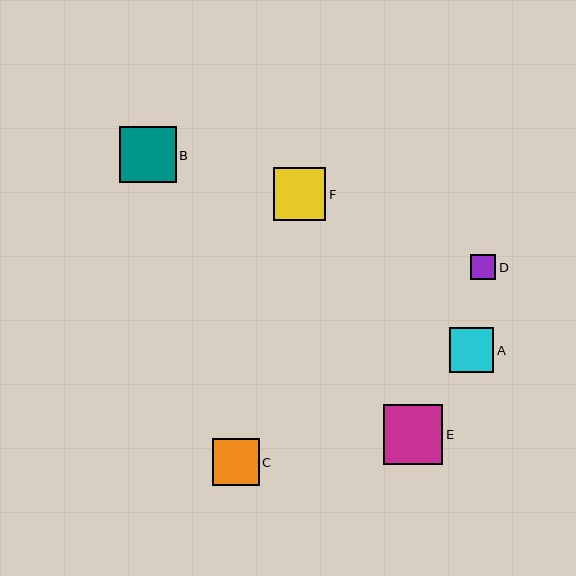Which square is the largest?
Square E is the largest with a size of approximately 59 pixels.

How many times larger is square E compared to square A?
Square E is approximately 1.3 times the size of square A.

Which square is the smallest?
Square D is the smallest with a size of approximately 26 pixels.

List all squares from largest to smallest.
From largest to smallest: E, B, F, C, A, D.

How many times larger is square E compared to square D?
Square E is approximately 2.3 times the size of square D.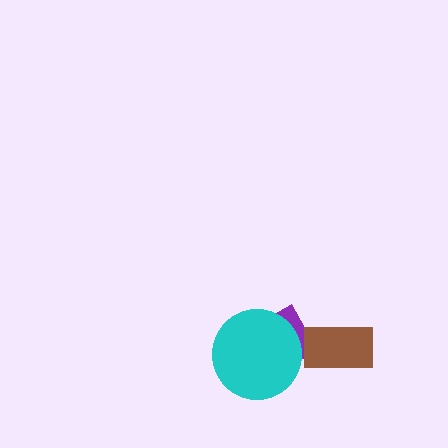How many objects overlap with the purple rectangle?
2 objects overlap with the purple rectangle.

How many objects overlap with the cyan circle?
1 object overlaps with the cyan circle.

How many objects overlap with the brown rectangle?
1 object overlaps with the brown rectangle.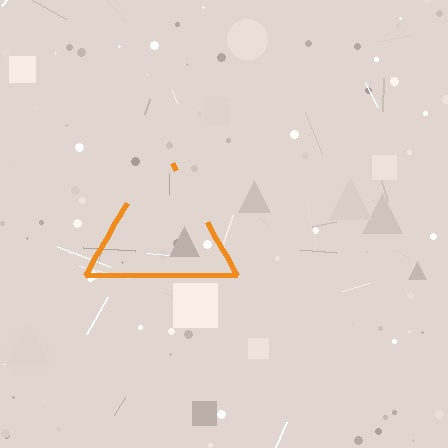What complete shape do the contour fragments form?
The contour fragments form a triangle.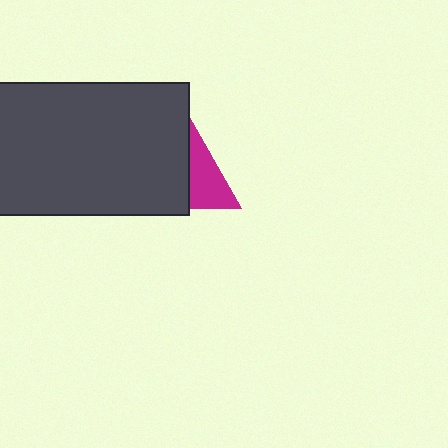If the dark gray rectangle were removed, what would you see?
You would see the complete magenta triangle.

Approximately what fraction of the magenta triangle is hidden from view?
Roughly 64% of the magenta triangle is hidden behind the dark gray rectangle.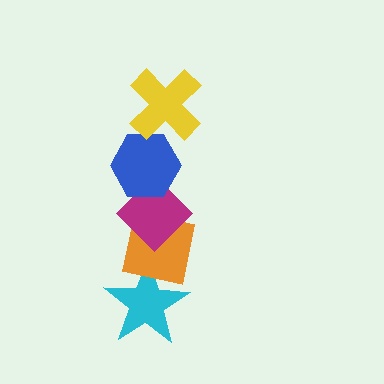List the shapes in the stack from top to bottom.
From top to bottom: the yellow cross, the blue hexagon, the magenta diamond, the orange square, the cyan star.